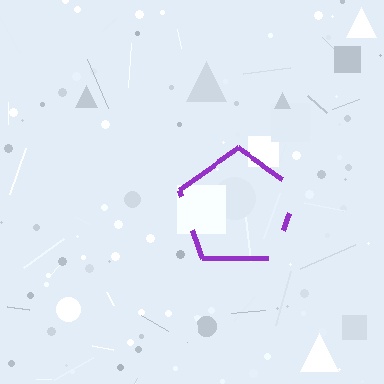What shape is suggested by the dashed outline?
The dashed outline suggests a pentagon.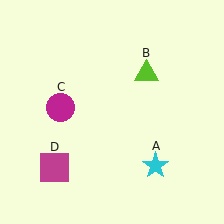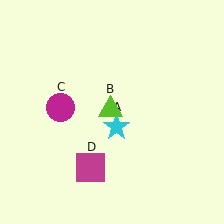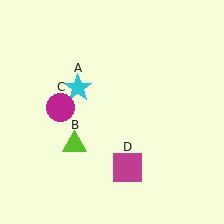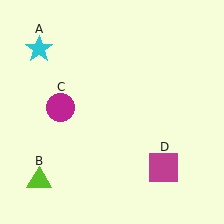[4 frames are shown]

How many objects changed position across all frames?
3 objects changed position: cyan star (object A), lime triangle (object B), magenta square (object D).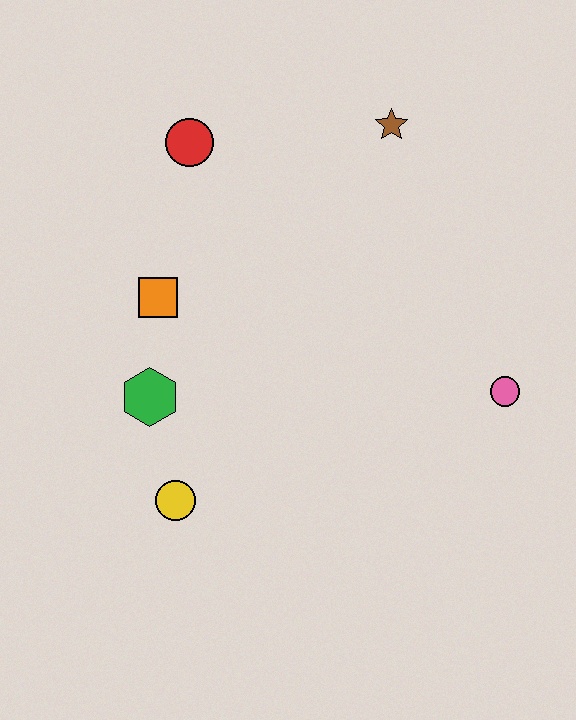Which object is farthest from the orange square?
The pink circle is farthest from the orange square.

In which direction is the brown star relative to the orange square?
The brown star is to the right of the orange square.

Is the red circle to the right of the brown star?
No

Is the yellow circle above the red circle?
No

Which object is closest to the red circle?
The orange square is closest to the red circle.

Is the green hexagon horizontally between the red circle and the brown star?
No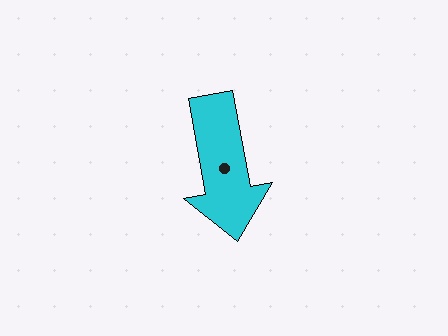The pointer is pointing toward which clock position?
Roughly 6 o'clock.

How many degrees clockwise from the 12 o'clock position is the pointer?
Approximately 170 degrees.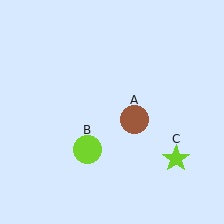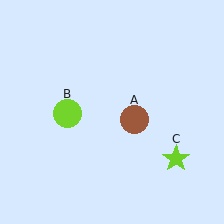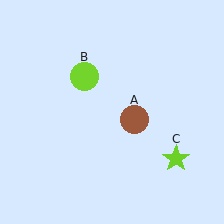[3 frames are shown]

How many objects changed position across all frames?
1 object changed position: lime circle (object B).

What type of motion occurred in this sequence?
The lime circle (object B) rotated clockwise around the center of the scene.